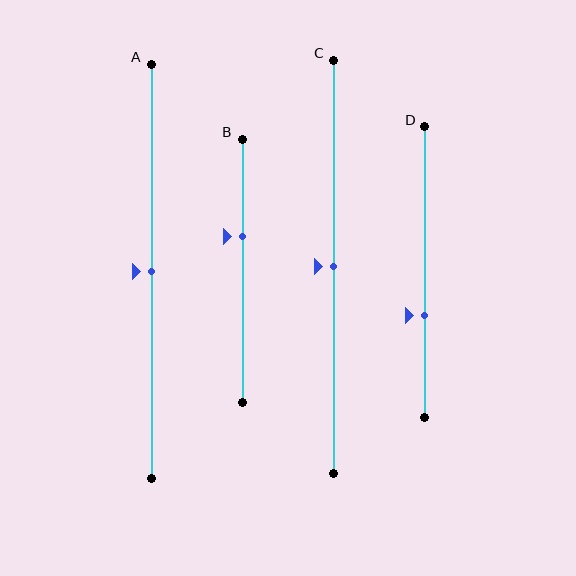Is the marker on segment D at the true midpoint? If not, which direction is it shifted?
No, the marker on segment D is shifted downward by about 15% of the segment length.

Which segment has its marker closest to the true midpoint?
Segment A has its marker closest to the true midpoint.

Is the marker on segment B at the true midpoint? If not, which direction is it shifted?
No, the marker on segment B is shifted upward by about 13% of the segment length.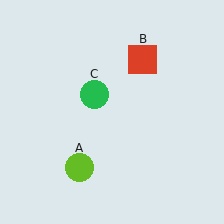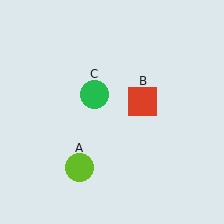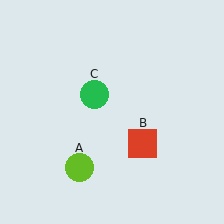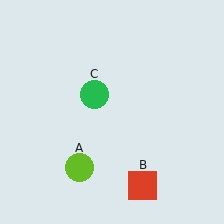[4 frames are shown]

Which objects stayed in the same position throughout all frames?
Lime circle (object A) and green circle (object C) remained stationary.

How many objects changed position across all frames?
1 object changed position: red square (object B).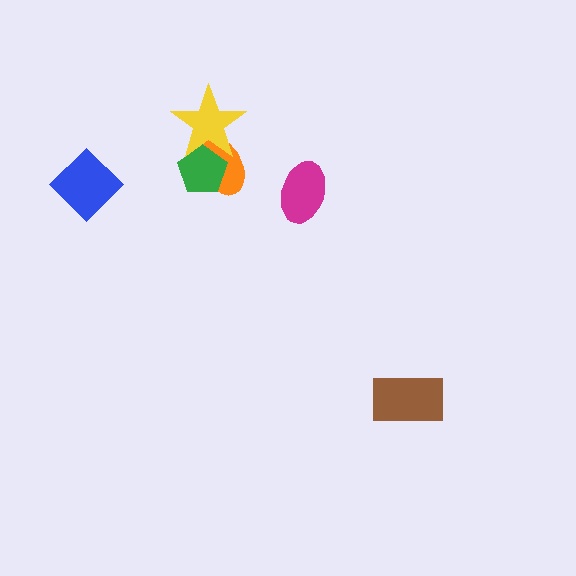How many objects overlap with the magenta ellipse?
0 objects overlap with the magenta ellipse.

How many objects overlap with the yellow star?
2 objects overlap with the yellow star.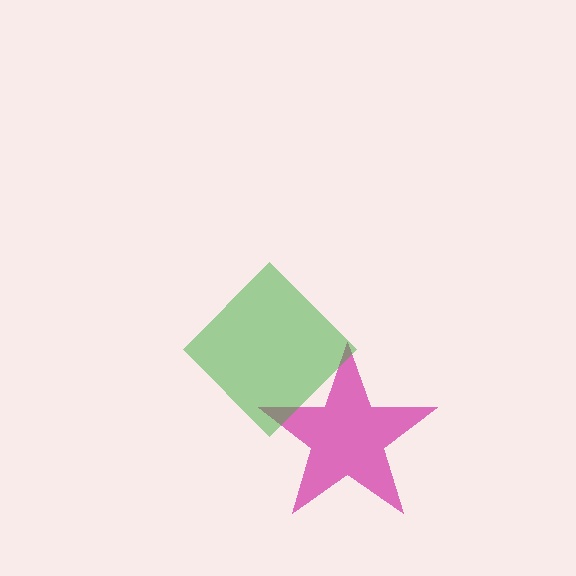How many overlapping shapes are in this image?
There are 2 overlapping shapes in the image.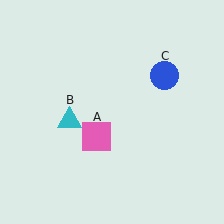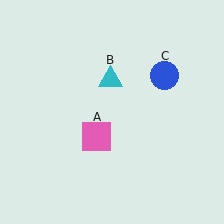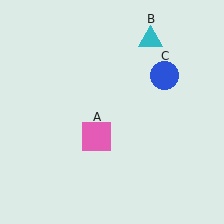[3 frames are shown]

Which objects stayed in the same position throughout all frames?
Pink square (object A) and blue circle (object C) remained stationary.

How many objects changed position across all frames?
1 object changed position: cyan triangle (object B).